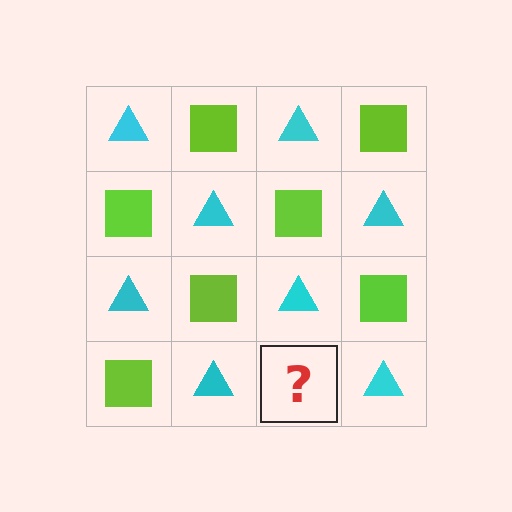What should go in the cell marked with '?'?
The missing cell should contain a lime square.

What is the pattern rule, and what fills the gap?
The rule is that it alternates cyan triangle and lime square in a checkerboard pattern. The gap should be filled with a lime square.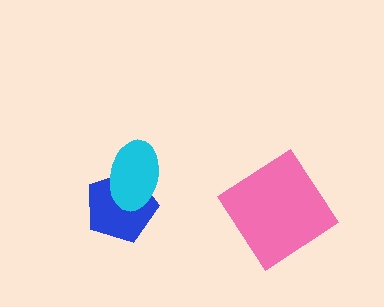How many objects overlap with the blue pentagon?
1 object overlaps with the blue pentagon.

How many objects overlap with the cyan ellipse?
1 object overlaps with the cyan ellipse.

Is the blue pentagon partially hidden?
Yes, it is partially covered by another shape.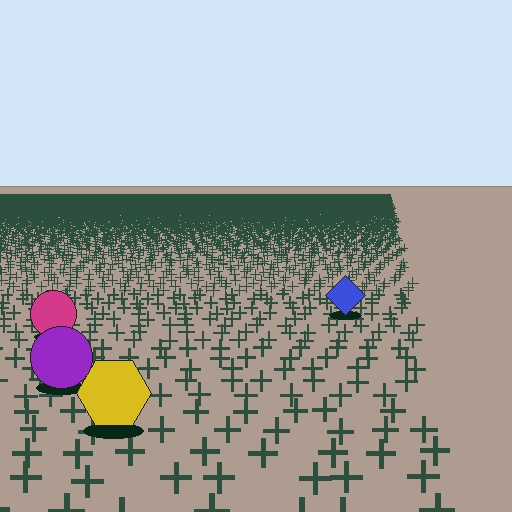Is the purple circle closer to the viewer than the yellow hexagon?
No. The yellow hexagon is closer — you can tell from the texture gradient: the ground texture is coarser near it.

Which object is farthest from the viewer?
The blue diamond is farthest from the viewer. It appears smaller and the ground texture around it is denser.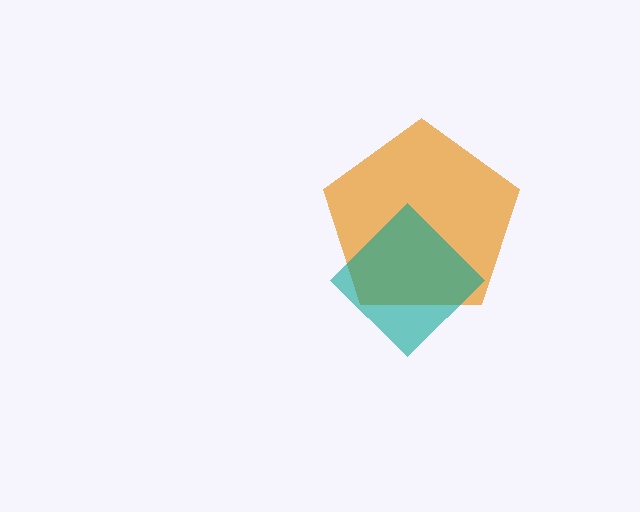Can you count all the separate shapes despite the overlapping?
Yes, there are 2 separate shapes.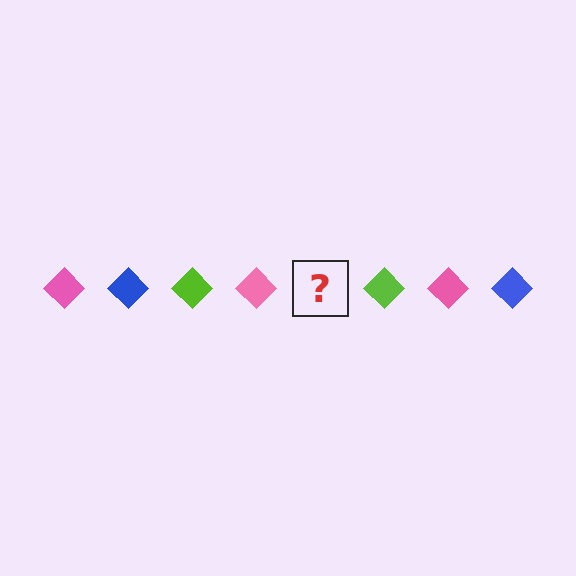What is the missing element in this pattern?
The missing element is a blue diamond.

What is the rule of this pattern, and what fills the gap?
The rule is that the pattern cycles through pink, blue, lime diamonds. The gap should be filled with a blue diamond.